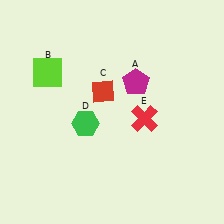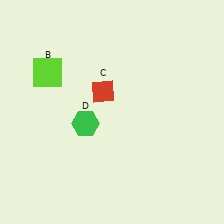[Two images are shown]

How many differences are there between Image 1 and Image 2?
There are 2 differences between the two images.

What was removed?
The red cross (E), the magenta pentagon (A) were removed in Image 2.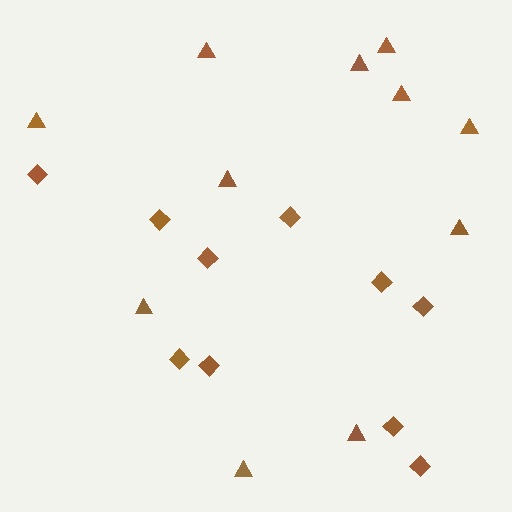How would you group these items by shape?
There are 2 groups: one group of diamonds (10) and one group of triangles (11).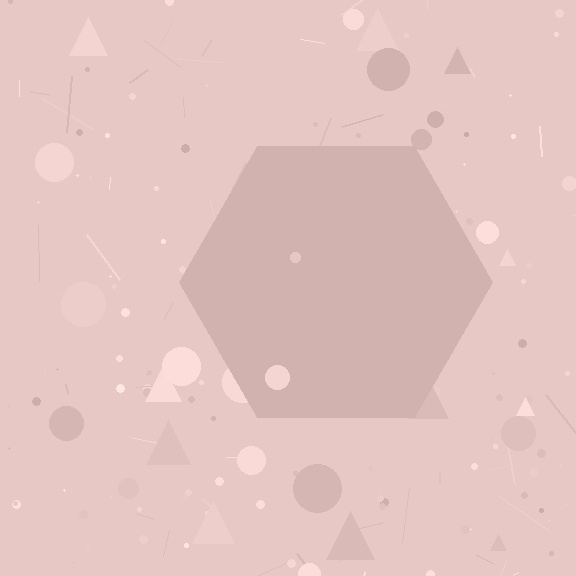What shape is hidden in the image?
A hexagon is hidden in the image.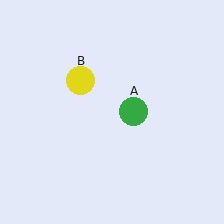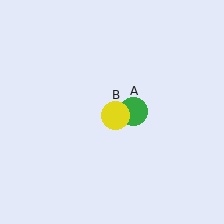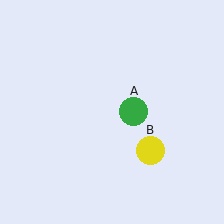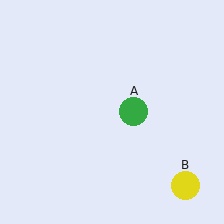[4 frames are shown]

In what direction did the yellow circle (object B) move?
The yellow circle (object B) moved down and to the right.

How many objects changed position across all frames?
1 object changed position: yellow circle (object B).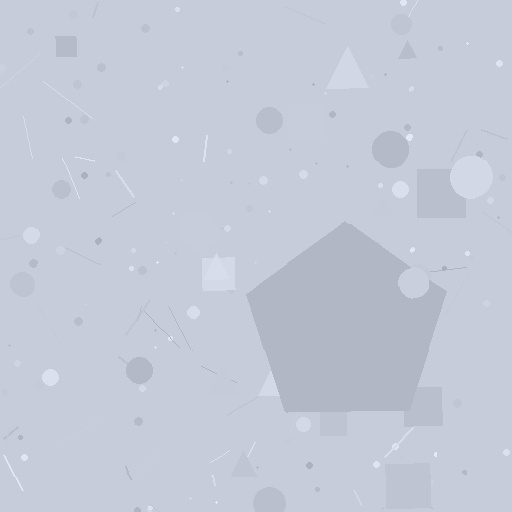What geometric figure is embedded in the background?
A pentagon is embedded in the background.